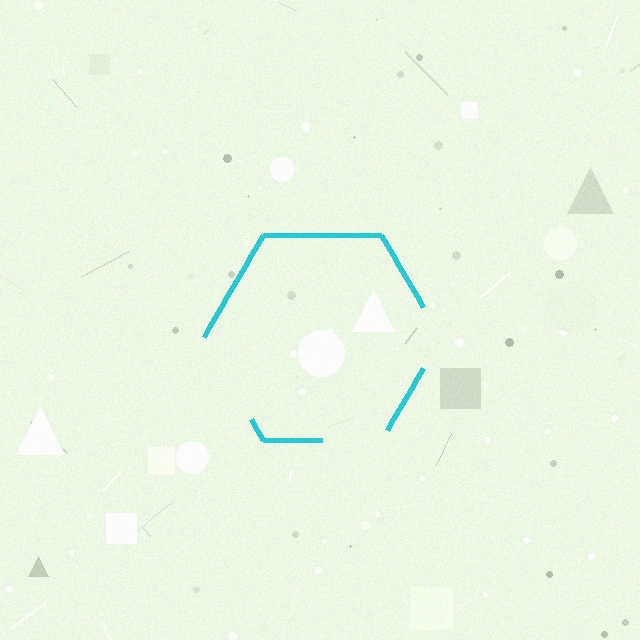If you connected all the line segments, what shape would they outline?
They would outline a hexagon.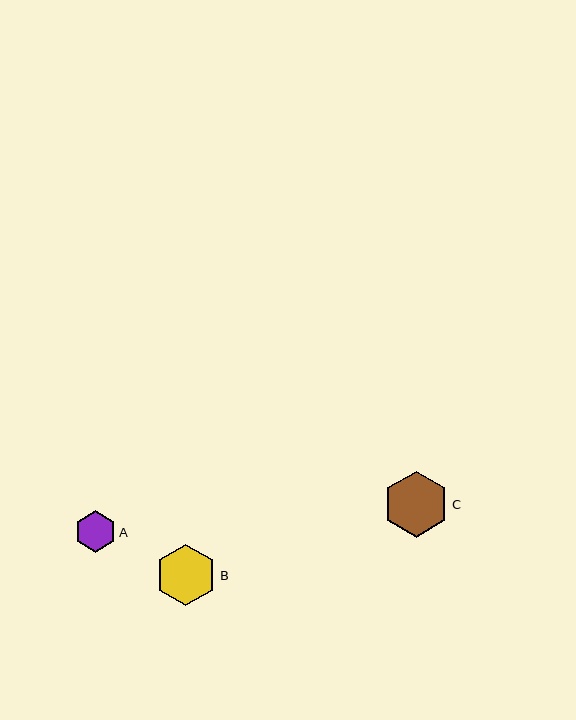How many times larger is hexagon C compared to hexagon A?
Hexagon C is approximately 1.6 times the size of hexagon A.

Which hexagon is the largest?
Hexagon C is the largest with a size of approximately 66 pixels.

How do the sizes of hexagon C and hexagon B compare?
Hexagon C and hexagon B are approximately the same size.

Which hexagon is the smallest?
Hexagon A is the smallest with a size of approximately 42 pixels.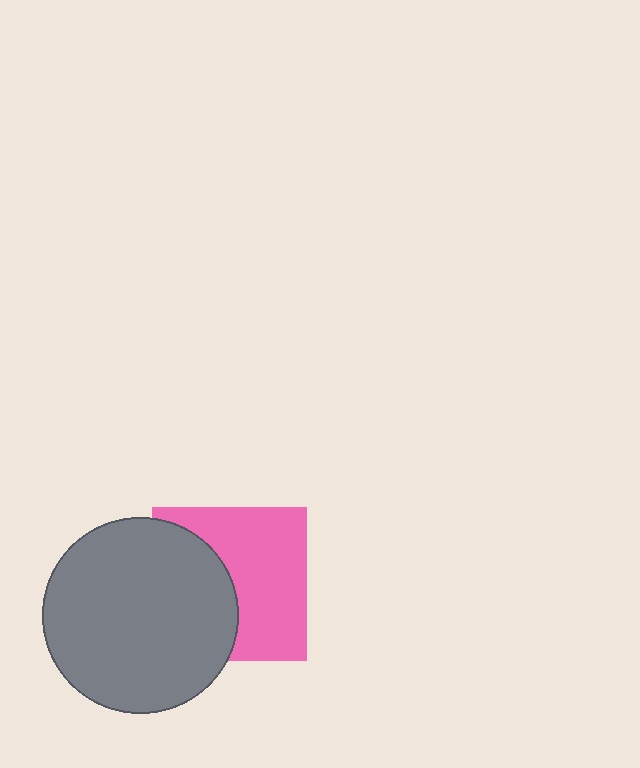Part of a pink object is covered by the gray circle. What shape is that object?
It is a square.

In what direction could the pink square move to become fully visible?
The pink square could move right. That would shift it out from behind the gray circle entirely.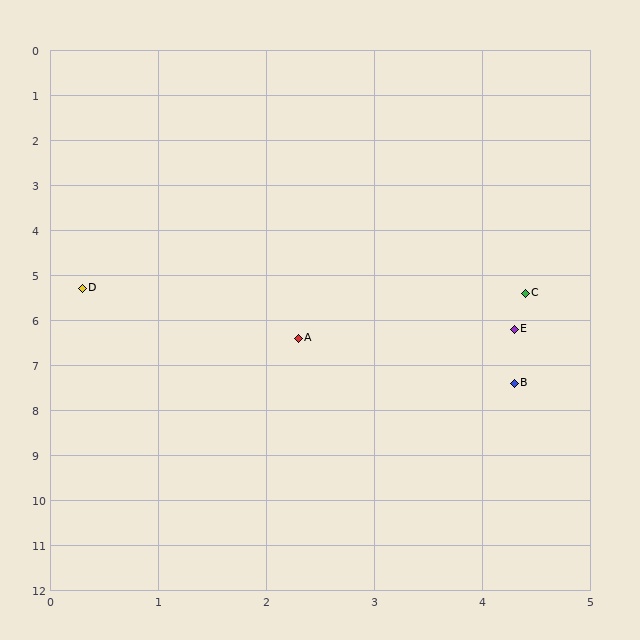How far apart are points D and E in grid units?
Points D and E are about 4.1 grid units apart.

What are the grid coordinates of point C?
Point C is at approximately (4.4, 5.4).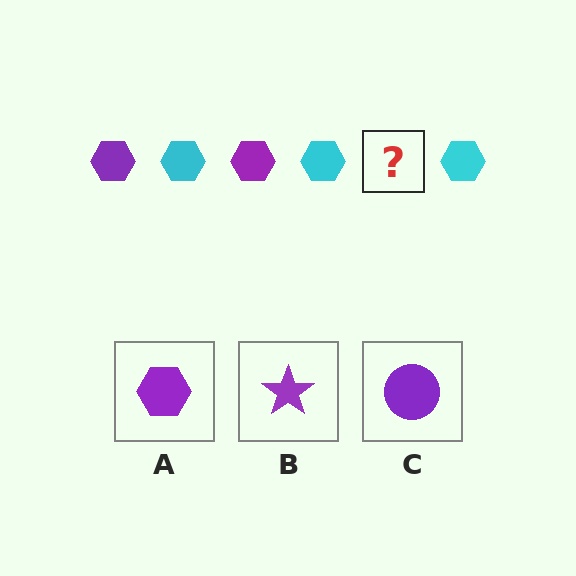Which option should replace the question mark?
Option A.